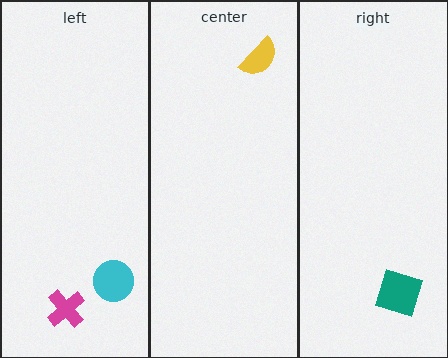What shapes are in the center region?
The yellow semicircle.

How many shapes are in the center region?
1.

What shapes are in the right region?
The teal square.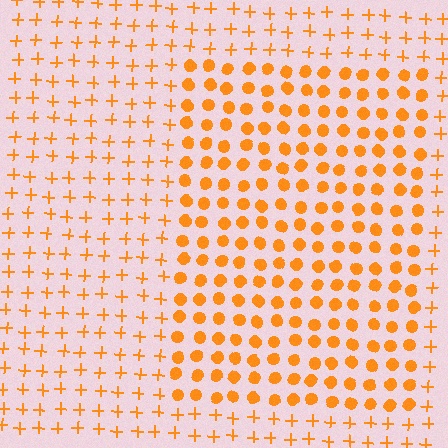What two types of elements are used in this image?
The image uses circles inside the rectangle region and plus signs outside it.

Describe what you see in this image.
The image is filled with small orange elements arranged in a uniform grid. A rectangle-shaped region contains circles, while the surrounding area contains plus signs. The boundary is defined purely by the change in element shape.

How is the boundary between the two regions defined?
The boundary is defined by a change in element shape: circles inside vs. plus signs outside. All elements share the same color and spacing.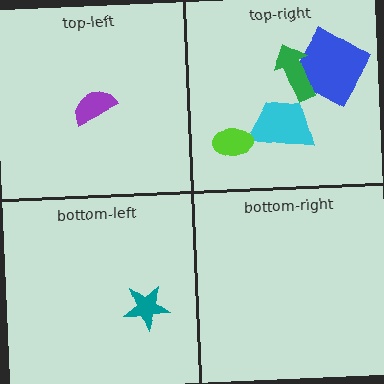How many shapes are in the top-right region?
4.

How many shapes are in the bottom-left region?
1.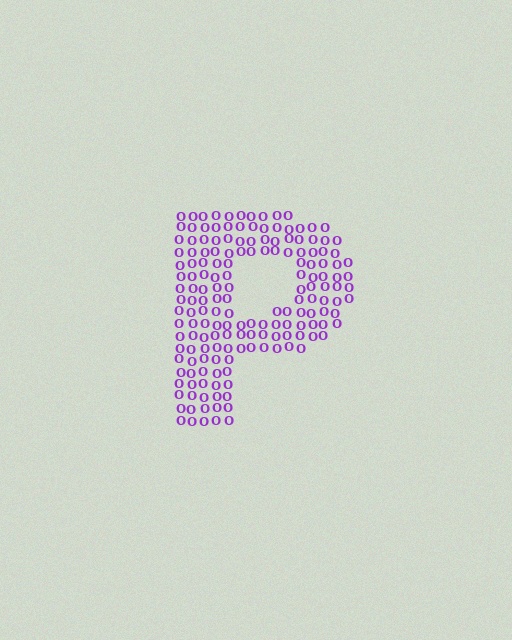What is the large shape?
The large shape is the letter P.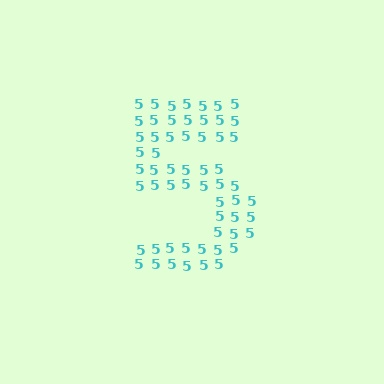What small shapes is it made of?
It is made of small digit 5's.